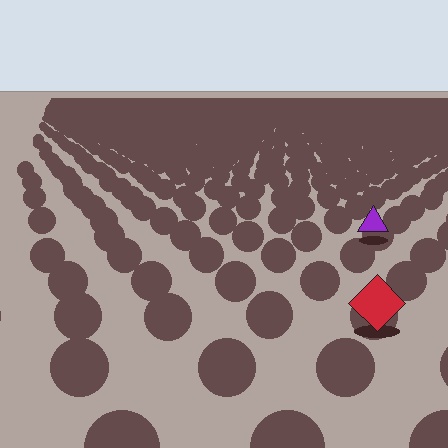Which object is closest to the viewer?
The red diamond is closest. The texture marks near it are larger and more spread out.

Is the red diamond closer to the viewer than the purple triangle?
Yes. The red diamond is closer — you can tell from the texture gradient: the ground texture is coarser near it.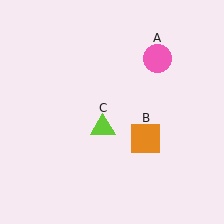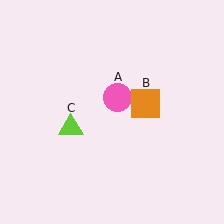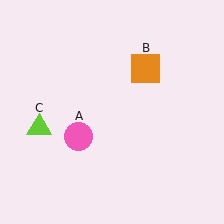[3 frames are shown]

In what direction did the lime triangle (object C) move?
The lime triangle (object C) moved left.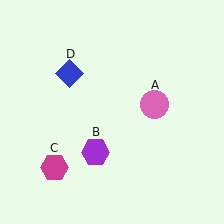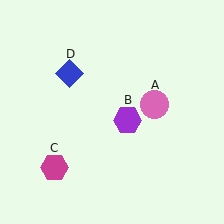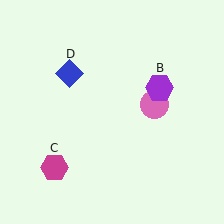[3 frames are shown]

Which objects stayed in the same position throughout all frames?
Pink circle (object A) and magenta hexagon (object C) and blue diamond (object D) remained stationary.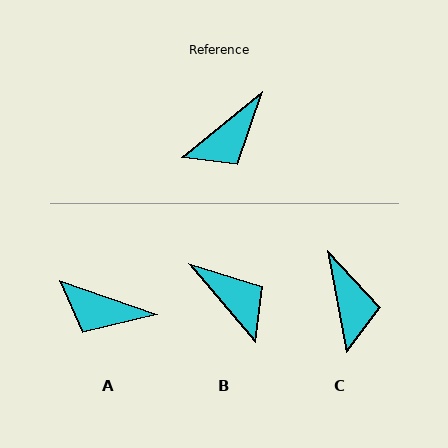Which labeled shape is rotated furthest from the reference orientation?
B, about 91 degrees away.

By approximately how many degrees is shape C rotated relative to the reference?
Approximately 61 degrees counter-clockwise.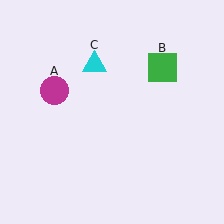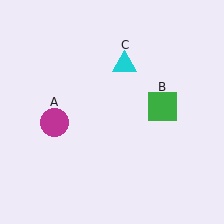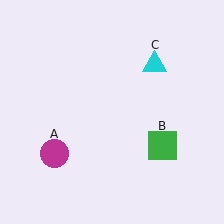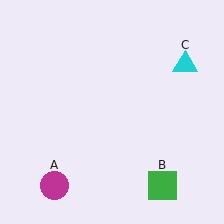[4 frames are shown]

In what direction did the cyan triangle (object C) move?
The cyan triangle (object C) moved right.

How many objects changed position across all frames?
3 objects changed position: magenta circle (object A), green square (object B), cyan triangle (object C).